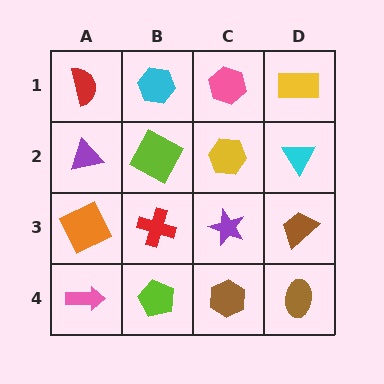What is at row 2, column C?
A yellow hexagon.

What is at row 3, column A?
An orange square.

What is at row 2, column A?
A purple triangle.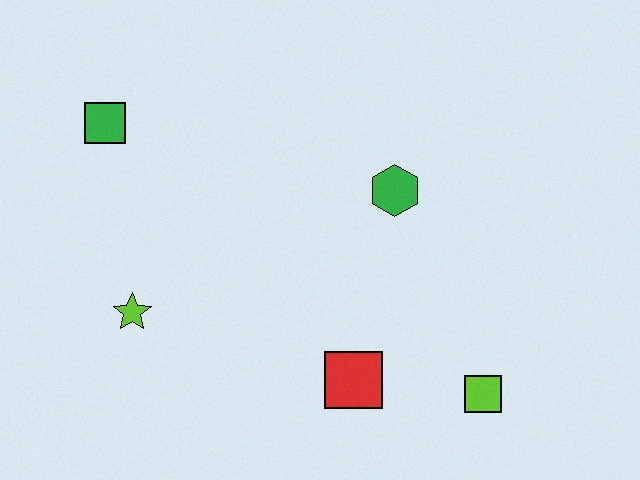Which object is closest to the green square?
The lime star is closest to the green square.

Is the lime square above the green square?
No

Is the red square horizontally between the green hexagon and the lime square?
No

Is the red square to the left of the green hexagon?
Yes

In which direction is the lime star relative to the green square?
The lime star is below the green square.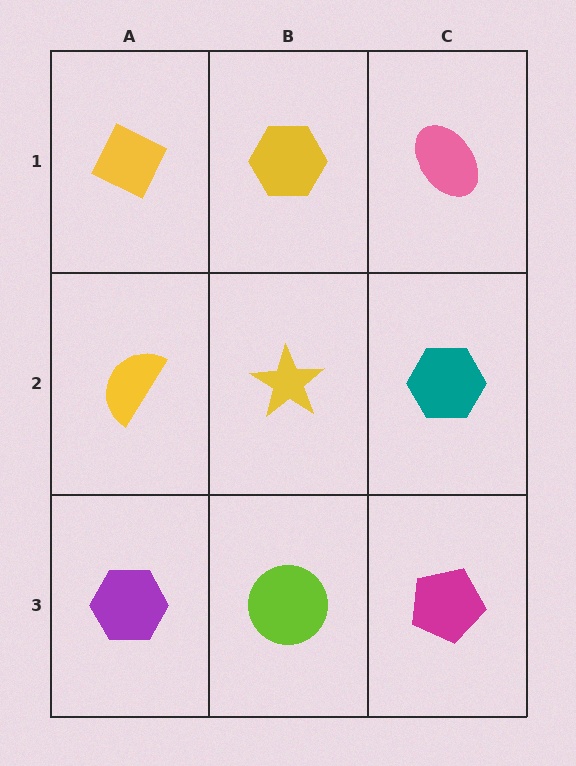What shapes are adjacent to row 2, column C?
A pink ellipse (row 1, column C), a magenta pentagon (row 3, column C), a yellow star (row 2, column B).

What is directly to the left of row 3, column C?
A lime circle.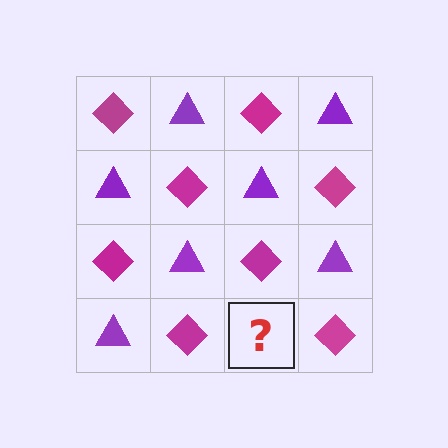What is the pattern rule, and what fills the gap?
The rule is that it alternates magenta diamond and purple triangle in a checkerboard pattern. The gap should be filled with a purple triangle.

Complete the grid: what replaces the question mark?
The question mark should be replaced with a purple triangle.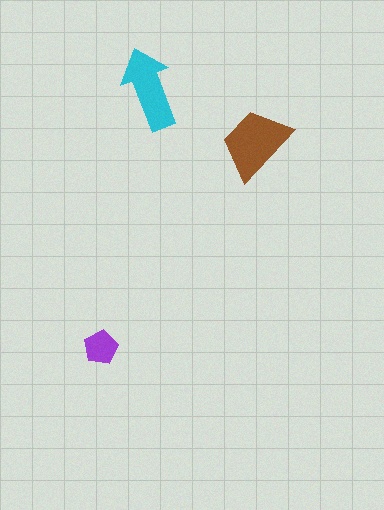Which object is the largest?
The brown trapezoid.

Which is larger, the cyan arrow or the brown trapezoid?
The brown trapezoid.